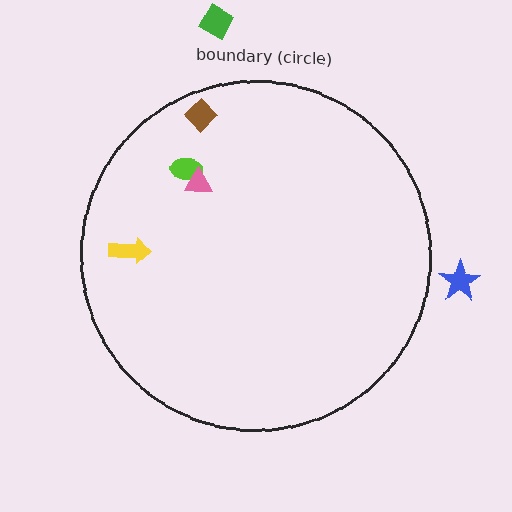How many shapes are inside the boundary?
4 inside, 2 outside.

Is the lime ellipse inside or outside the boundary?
Inside.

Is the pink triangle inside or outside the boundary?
Inside.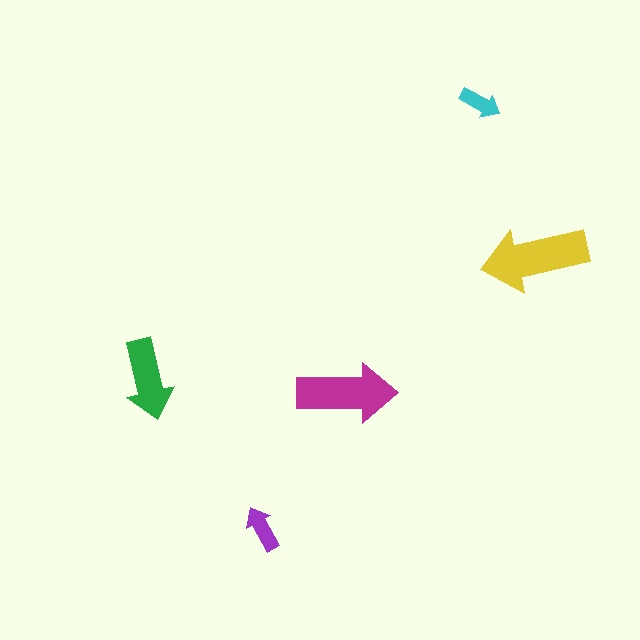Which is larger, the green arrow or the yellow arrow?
The yellow one.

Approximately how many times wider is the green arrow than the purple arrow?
About 1.5 times wider.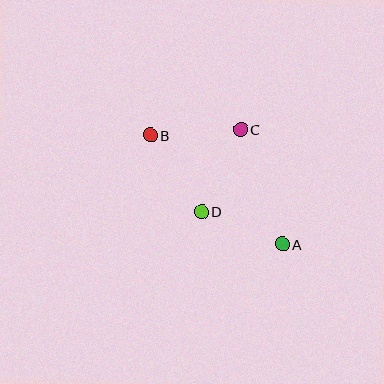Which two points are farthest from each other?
Points A and B are farthest from each other.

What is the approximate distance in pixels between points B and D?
The distance between B and D is approximately 92 pixels.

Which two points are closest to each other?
Points A and D are closest to each other.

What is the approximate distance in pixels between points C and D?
The distance between C and D is approximately 91 pixels.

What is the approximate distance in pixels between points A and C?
The distance between A and C is approximately 122 pixels.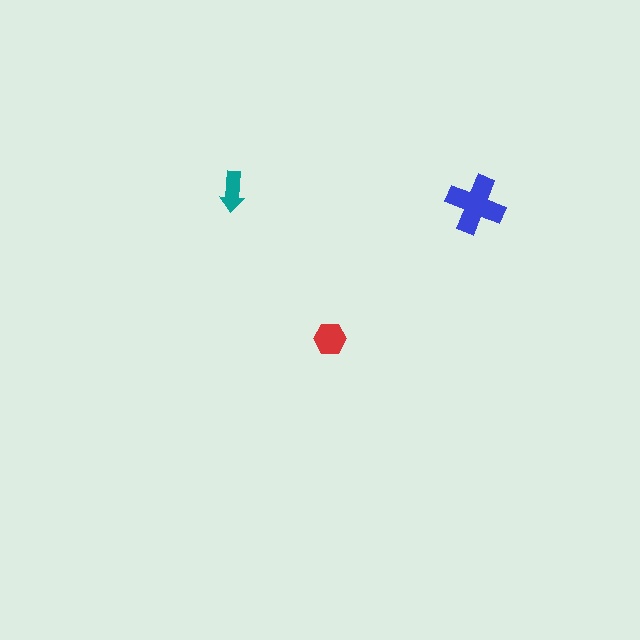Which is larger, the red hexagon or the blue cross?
The blue cross.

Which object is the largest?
The blue cross.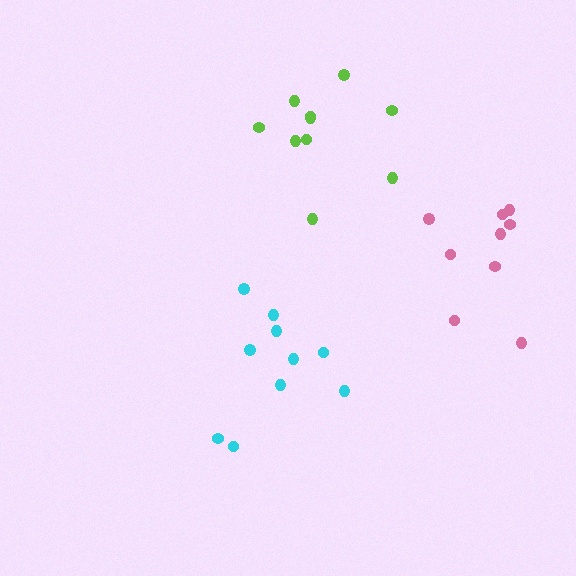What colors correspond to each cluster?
The clusters are colored: cyan, lime, pink.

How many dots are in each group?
Group 1: 10 dots, Group 2: 10 dots, Group 3: 9 dots (29 total).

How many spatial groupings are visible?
There are 3 spatial groupings.